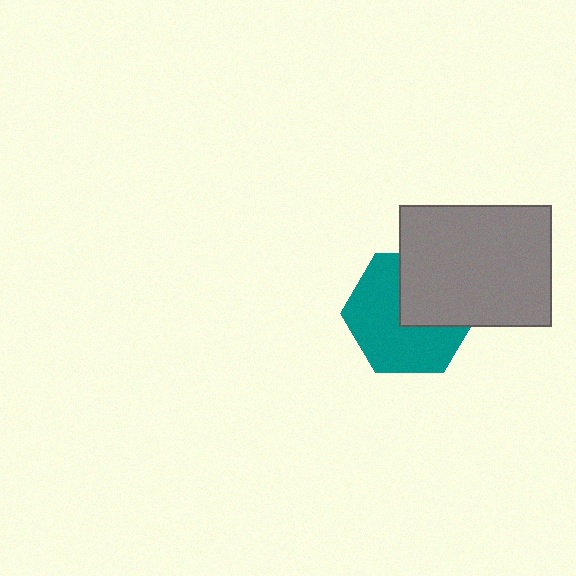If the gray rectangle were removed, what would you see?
You would see the complete teal hexagon.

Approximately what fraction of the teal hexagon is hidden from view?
Roughly 38% of the teal hexagon is hidden behind the gray rectangle.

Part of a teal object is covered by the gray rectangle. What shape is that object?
It is a hexagon.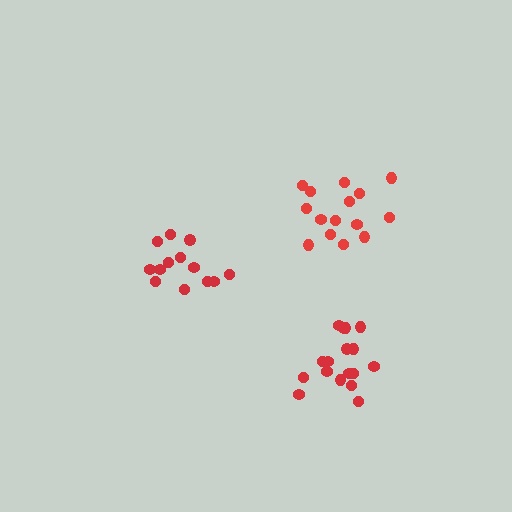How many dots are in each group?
Group 1: 15 dots, Group 2: 13 dots, Group 3: 17 dots (45 total).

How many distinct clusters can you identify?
There are 3 distinct clusters.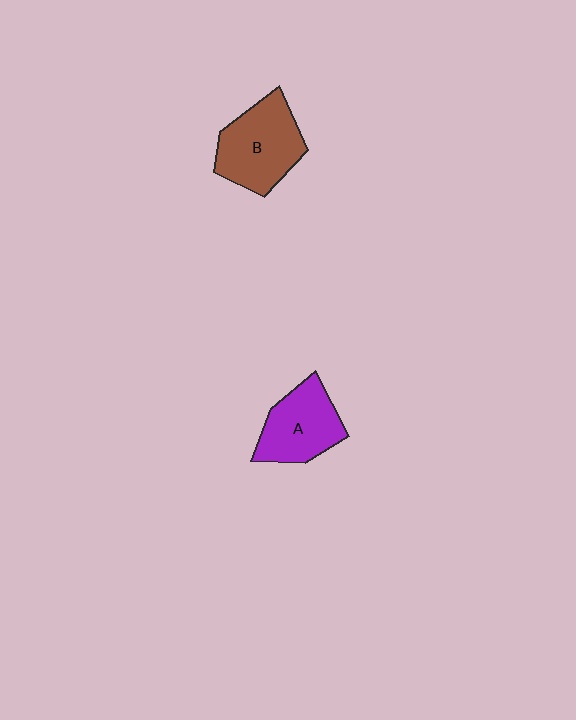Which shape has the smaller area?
Shape A (purple).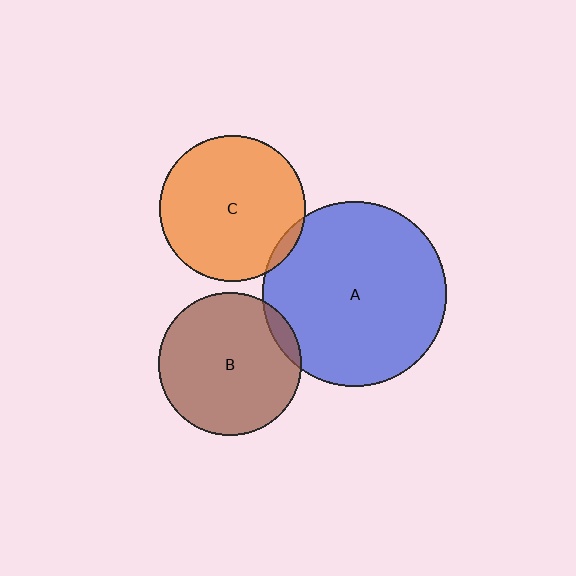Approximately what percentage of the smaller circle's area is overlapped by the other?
Approximately 5%.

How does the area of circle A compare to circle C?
Approximately 1.6 times.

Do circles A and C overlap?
Yes.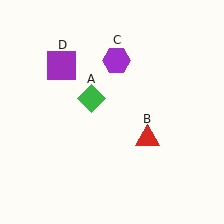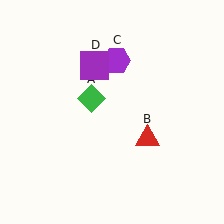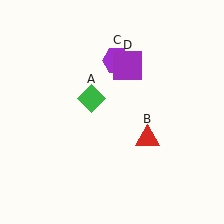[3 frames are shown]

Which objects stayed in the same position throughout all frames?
Green diamond (object A) and red triangle (object B) and purple hexagon (object C) remained stationary.